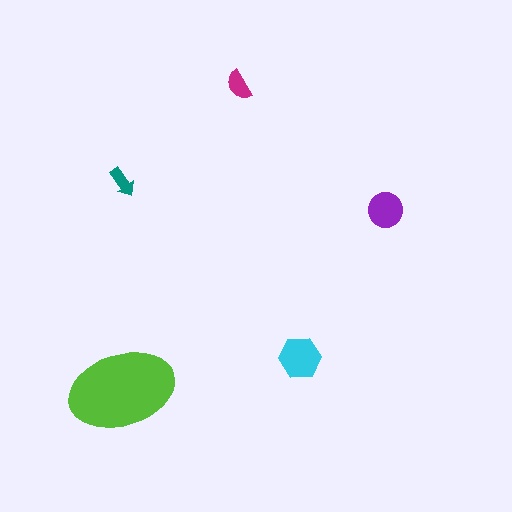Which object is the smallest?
The teal arrow.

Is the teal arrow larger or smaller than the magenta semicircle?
Smaller.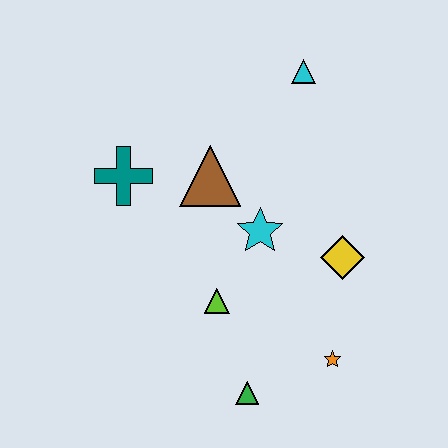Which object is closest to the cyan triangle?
The brown triangle is closest to the cyan triangle.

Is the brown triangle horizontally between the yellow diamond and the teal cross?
Yes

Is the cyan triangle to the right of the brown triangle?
Yes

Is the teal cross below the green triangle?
No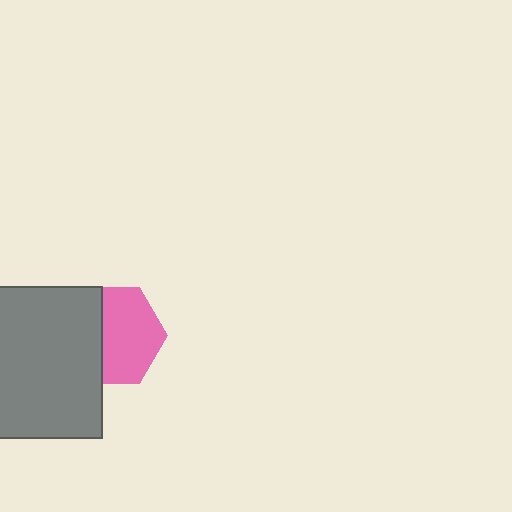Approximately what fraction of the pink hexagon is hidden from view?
Roughly 40% of the pink hexagon is hidden behind the gray rectangle.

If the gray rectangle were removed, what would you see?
You would see the complete pink hexagon.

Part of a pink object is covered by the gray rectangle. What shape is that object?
It is a hexagon.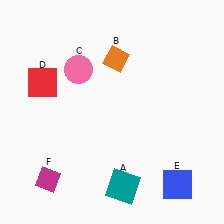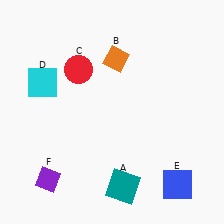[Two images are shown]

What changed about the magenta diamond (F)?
In Image 1, F is magenta. In Image 2, it changed to purple.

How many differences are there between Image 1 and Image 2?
There are 3 differences between the two images.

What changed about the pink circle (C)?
In Image 1, C is pink. In Image 2, it changed to red.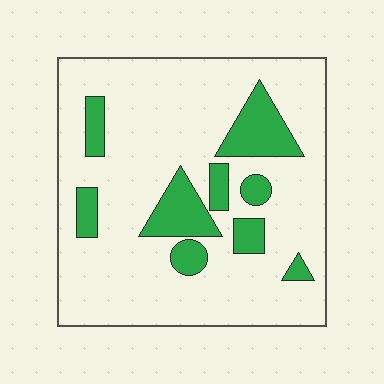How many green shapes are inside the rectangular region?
9.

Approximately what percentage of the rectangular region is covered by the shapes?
Approximately 20%.